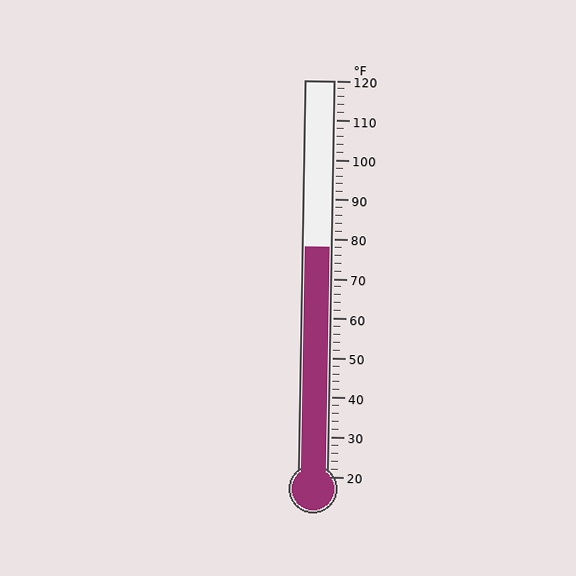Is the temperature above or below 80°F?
The temperature is below 80°F.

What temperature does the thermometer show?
The thermometer shows approximately 78°F.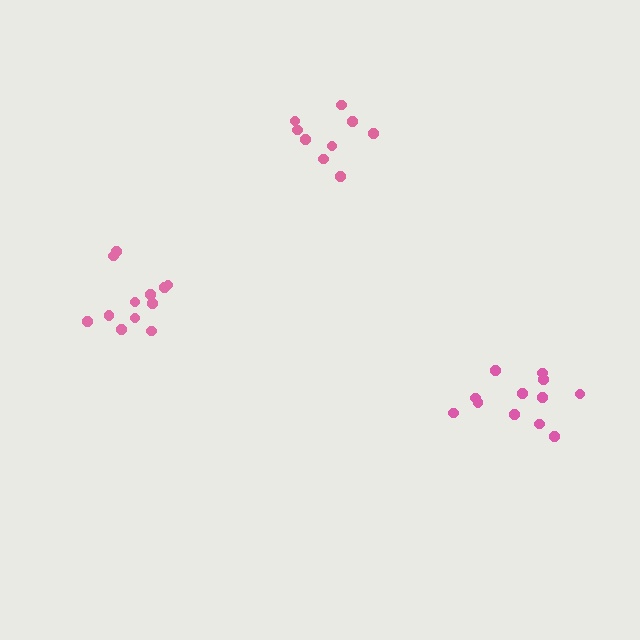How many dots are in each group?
Group 1: 12 dots, Group 2: 9 dots, Group 3: 13 dots (34 total).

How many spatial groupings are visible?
There are 3 spatial groupings.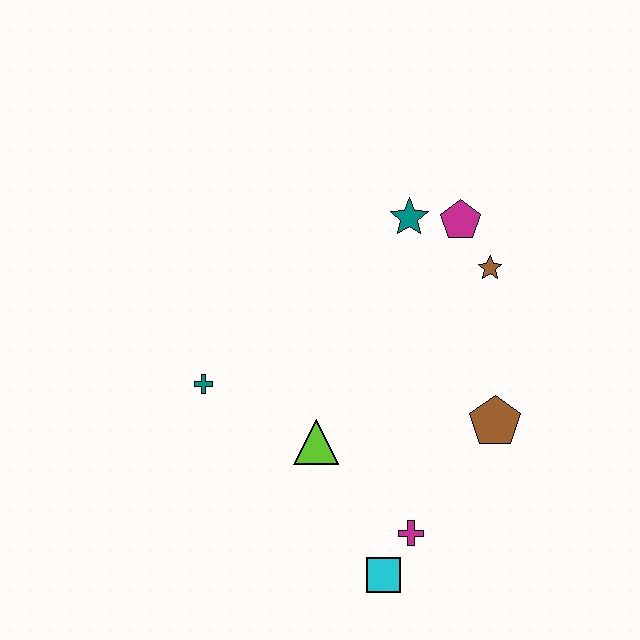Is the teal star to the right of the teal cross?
Yes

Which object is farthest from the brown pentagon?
The teal cross is farthest from the brown pentagon.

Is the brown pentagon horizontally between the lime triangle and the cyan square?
No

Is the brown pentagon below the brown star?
Yes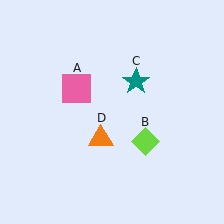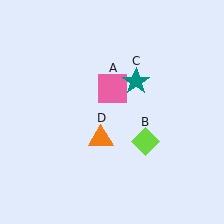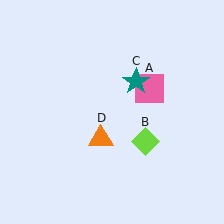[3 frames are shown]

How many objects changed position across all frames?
1 object changed position: pink square (object A).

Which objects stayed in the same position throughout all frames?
Lime diamond (object B) and teal star (object C) and orange triangle (object D) remained stationary.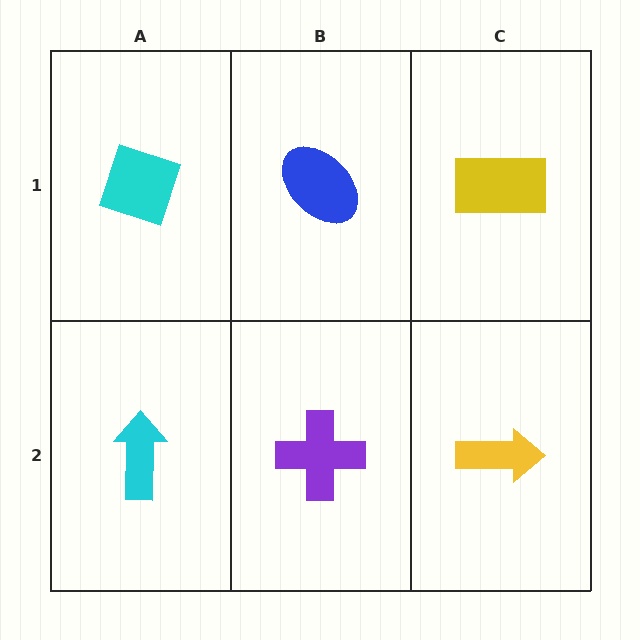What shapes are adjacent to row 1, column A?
A cyan arrow (row 2, column A), a blue ellipse (row 1, column B).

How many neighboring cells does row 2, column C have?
2.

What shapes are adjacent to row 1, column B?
A purple cross (row 2, column B), a cyan diamond (row 1, column A), a yellow rectangle (row 1, column C).